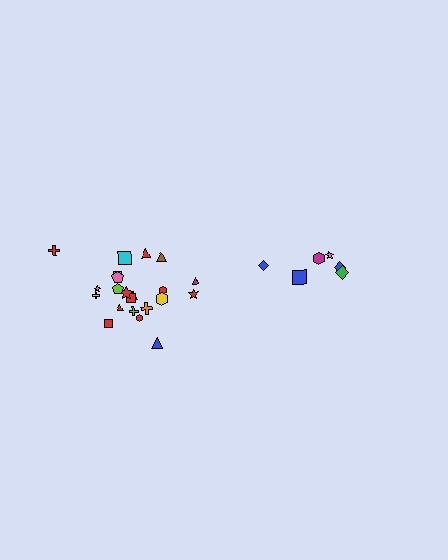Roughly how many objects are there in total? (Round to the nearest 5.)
Roughly 30 objects in total.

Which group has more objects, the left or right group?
The left group.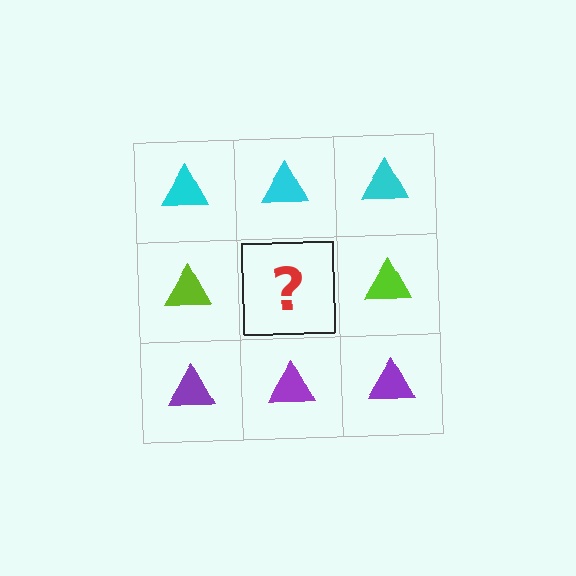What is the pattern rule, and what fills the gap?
The rule is that each row has a consistent color. The gap should be filled with a lime triangle.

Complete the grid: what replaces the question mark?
The question mark should be replaced with a lime triangle.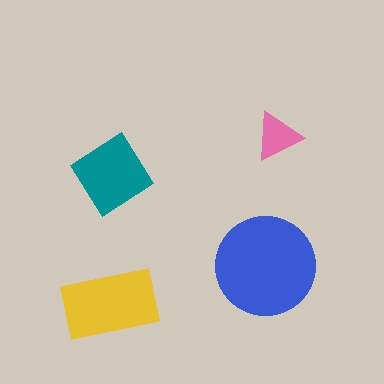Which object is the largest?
The blue circle.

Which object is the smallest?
The pink triangle.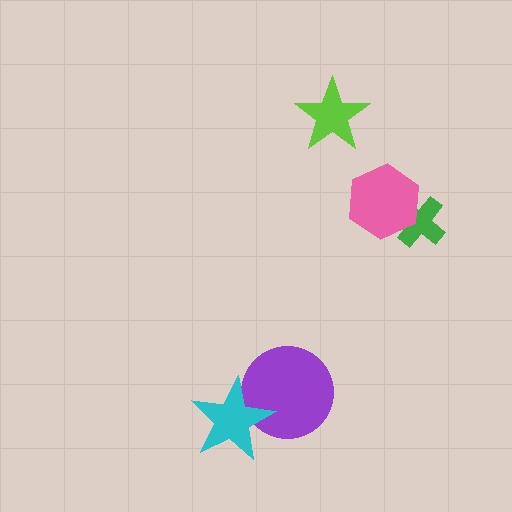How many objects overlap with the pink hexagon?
1 object overlaps with the pink hexagon.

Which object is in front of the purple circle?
The cyan star is in front of the purple circle.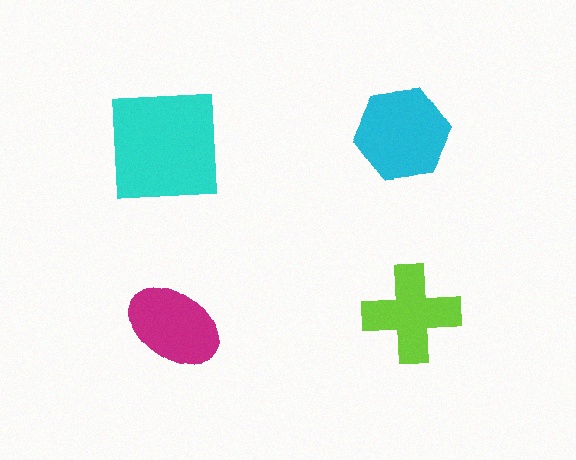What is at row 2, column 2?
A lime cross.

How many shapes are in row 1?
2 shapes.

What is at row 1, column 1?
A cyan square.